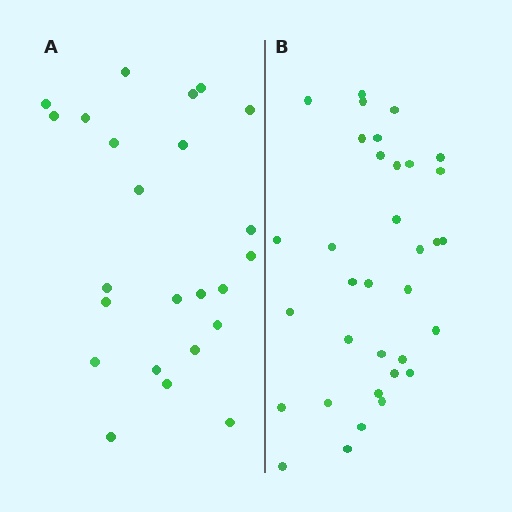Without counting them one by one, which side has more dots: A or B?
Region B (the right region) has more dots.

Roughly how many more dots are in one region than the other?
Region B has roughly 10 or so more dots than region A.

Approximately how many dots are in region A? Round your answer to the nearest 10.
About 20 dots. (The exact count is 24, which rounds to 20.)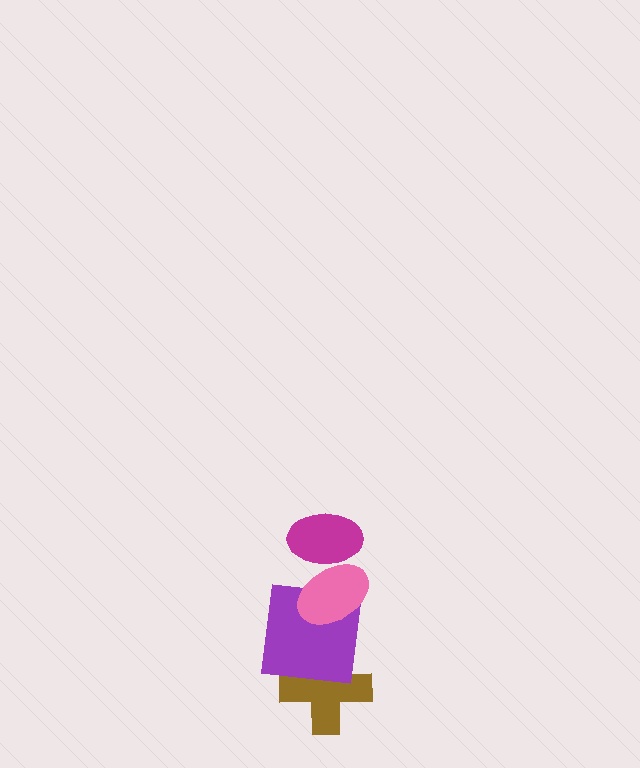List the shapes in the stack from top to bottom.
From top to bottom: the magenta ellipse, the pink ellipse, the purple square, the brown cross.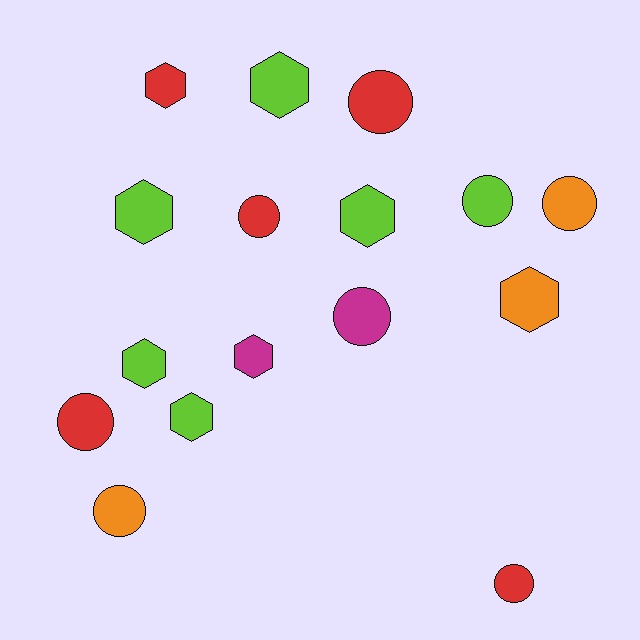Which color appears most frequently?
Lime, with 6 objects.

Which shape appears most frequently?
Circle, with 8 objects.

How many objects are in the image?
There are 16 objects.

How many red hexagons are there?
There is 1 red hexagon.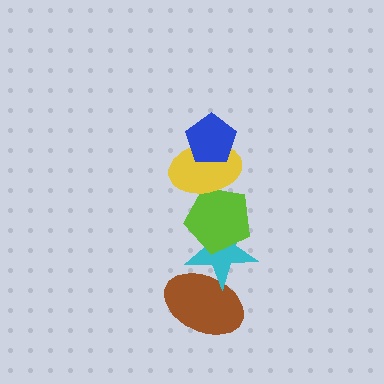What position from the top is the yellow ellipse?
The yellow ellipse is 2nd from the top.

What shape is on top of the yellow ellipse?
The blue pentagon is on top of the yellow ellipse.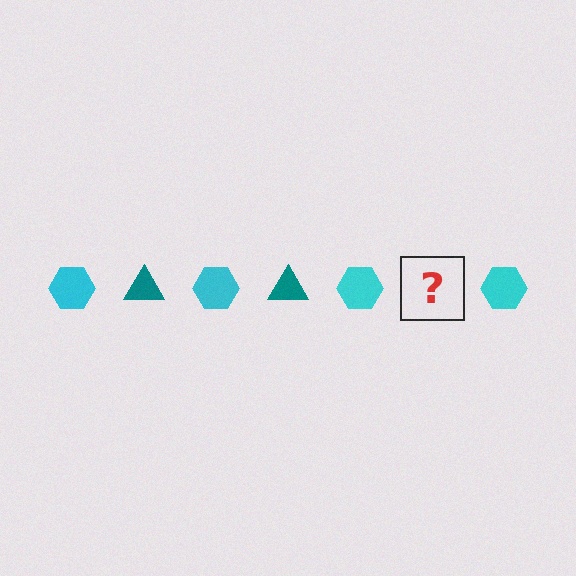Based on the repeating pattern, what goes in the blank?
The blank should be a teal triangle.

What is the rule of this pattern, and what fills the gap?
The rule is that the pattern alternates between cyan hexagon and teal triangle. The gap should be filled with a teal triangle.